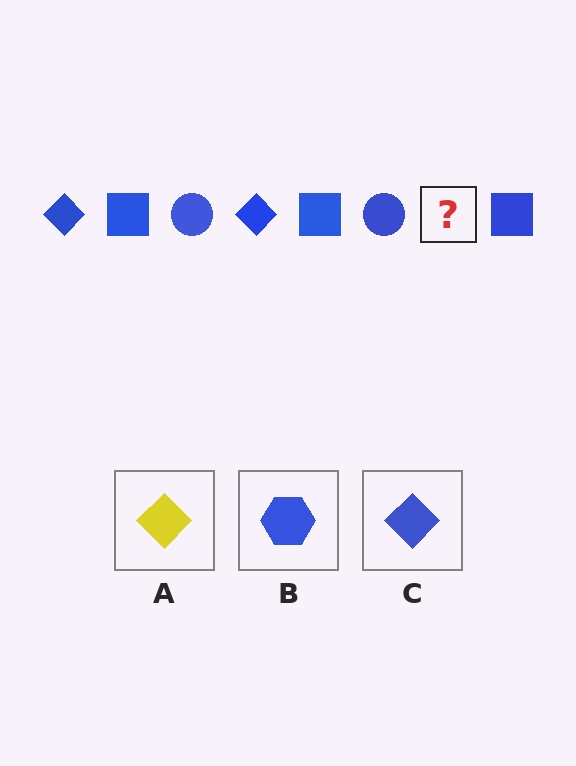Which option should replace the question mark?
Option C.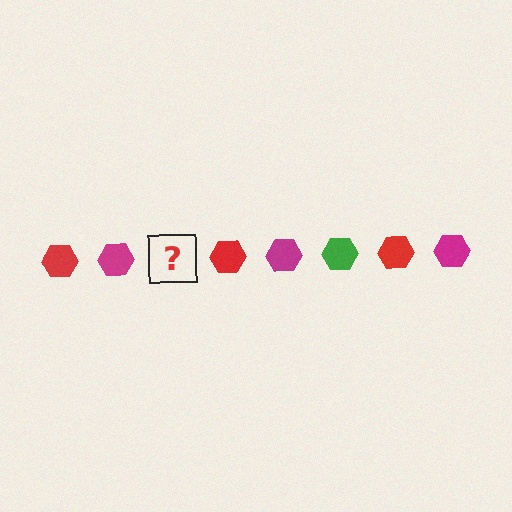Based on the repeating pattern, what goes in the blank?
The blank should be a green hexagon.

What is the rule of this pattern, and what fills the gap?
The rule is that the pattern cycles through red, magenta, green hexagons. The gap should be filled with a green hexagon.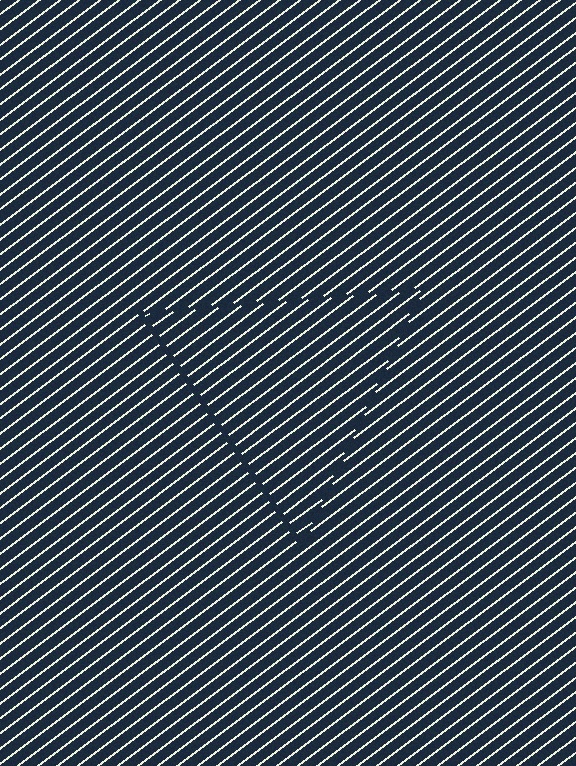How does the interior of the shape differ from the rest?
The interior of the shape contains the same grating, shifted by half a period — the contour is defined by the phase discontinuity where line-ends from the inner and outer gratings abut.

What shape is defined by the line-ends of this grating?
An illusory triangle. The interior of the shape contains the same grating, shifted by half a period — the contour is defined by the phase discontinuity where line-ends from the inner and outer gratings abut.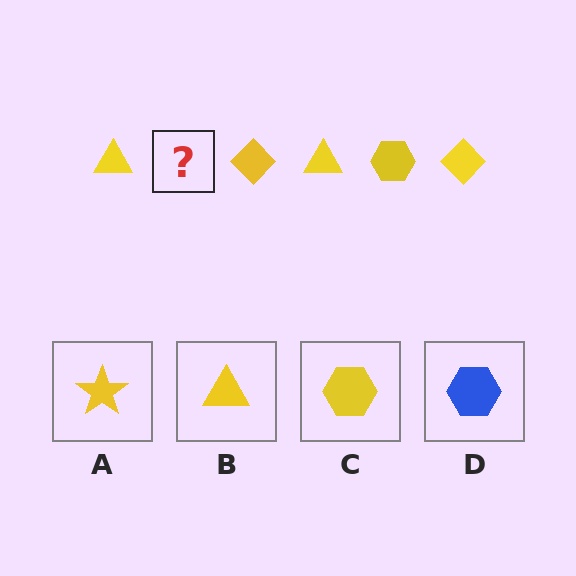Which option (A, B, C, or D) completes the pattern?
C.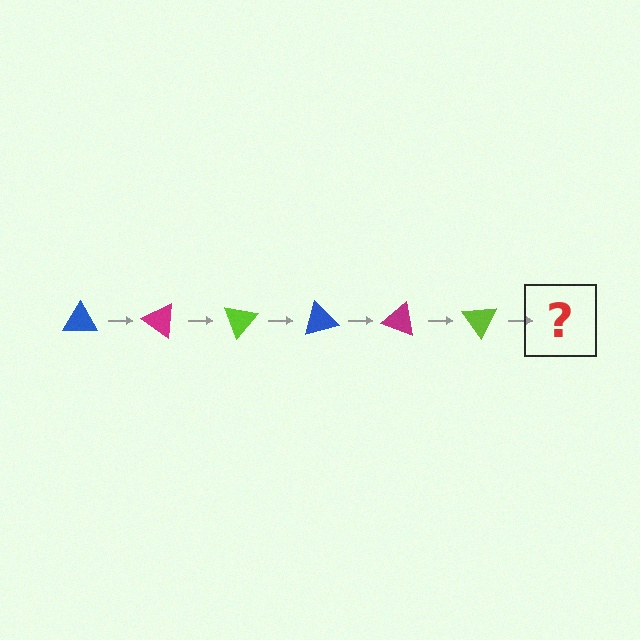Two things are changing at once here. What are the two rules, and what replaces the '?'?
The two rules are that it rotates 35 degrees each step and the color cycles through blue, magenta, and lime. The '?' should be a blue triangle, rotated 210 degrees from the start.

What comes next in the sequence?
The next element should be a blue triangle, rotated 210 degrees from the start.